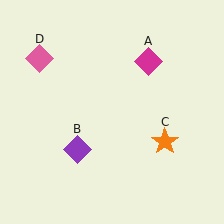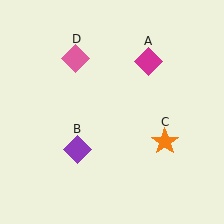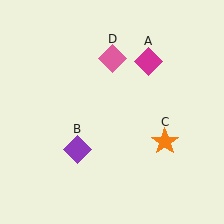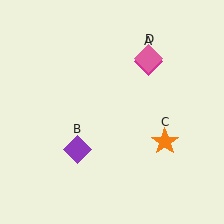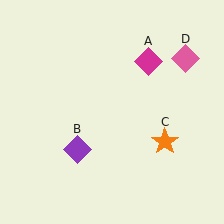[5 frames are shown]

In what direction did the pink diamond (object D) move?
The pink diamond (object D) moved right.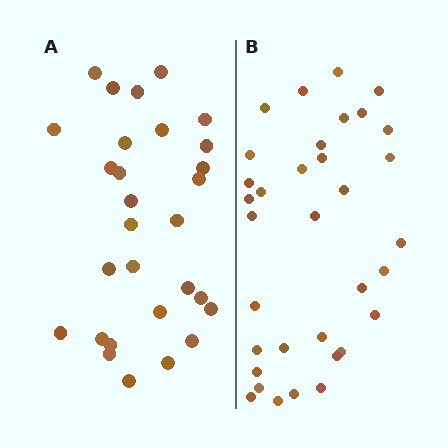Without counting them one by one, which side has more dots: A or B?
Region B (the right region) has more dots.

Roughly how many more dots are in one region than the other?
Region B has about 5 more dots than region A.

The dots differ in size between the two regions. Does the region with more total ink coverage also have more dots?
No. Region A has more total ink coverage because its dots are larger, but region B actually contains more individual dots. Total area can be misleading — the number of items is what matters here.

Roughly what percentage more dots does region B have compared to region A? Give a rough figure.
About 15% more.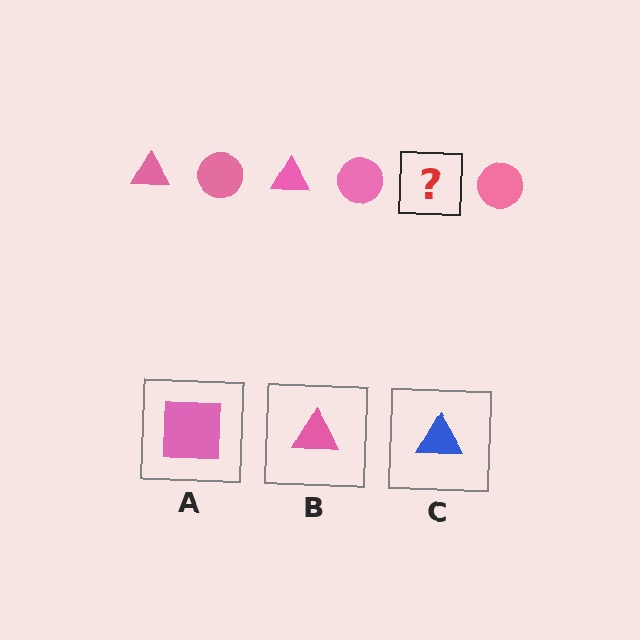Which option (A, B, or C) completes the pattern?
B.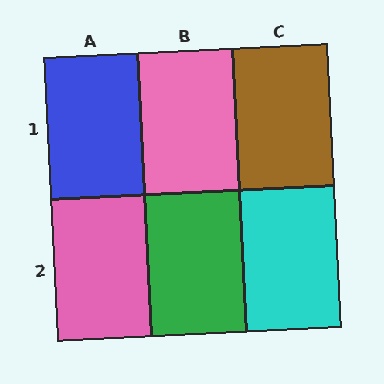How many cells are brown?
1 cell is brown.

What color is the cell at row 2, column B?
Green.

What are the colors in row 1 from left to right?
Blue, pink, brown.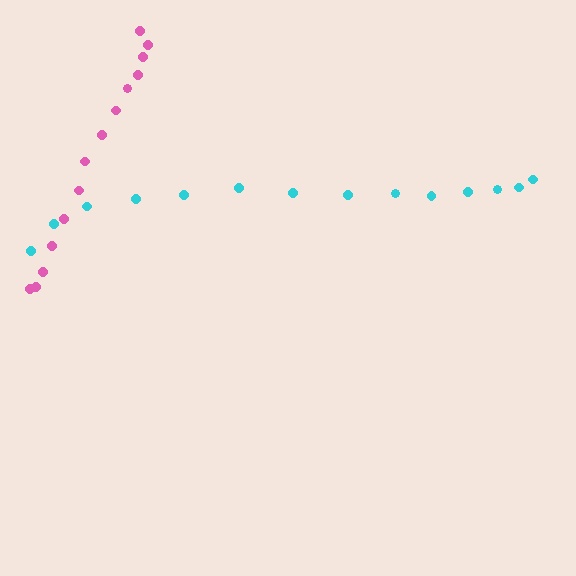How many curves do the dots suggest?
There are 2 distinct paths.